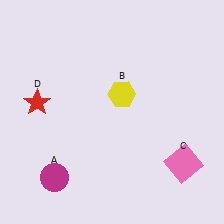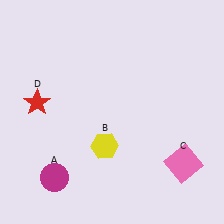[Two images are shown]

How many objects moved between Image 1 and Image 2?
1 object moved between the two images.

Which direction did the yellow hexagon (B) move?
The yellow hexagon (B) moved down.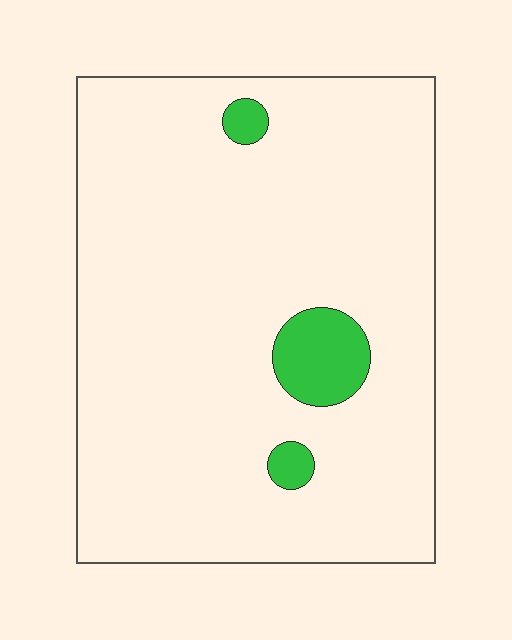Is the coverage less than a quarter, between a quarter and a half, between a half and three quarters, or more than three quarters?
Less than a quarter.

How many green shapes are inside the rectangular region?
3.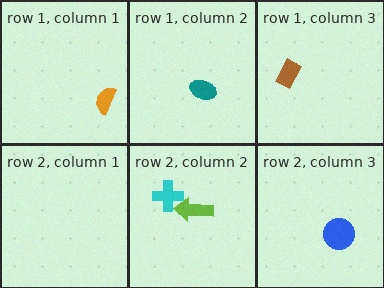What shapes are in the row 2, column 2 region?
The cyan cross, the lime arrow.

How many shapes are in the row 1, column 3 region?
1.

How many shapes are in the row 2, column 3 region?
1.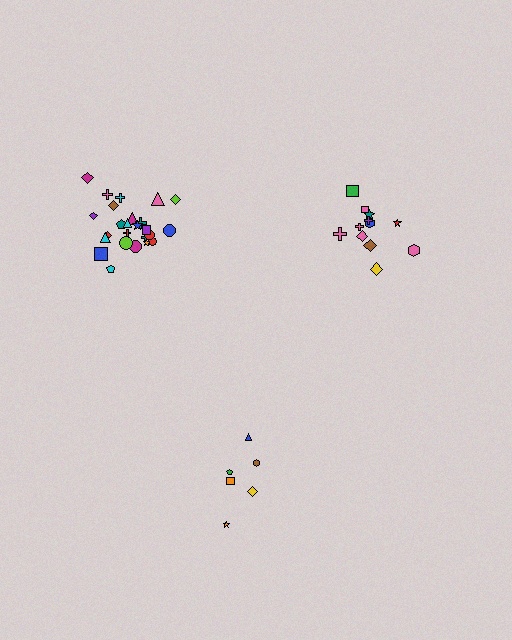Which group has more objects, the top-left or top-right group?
The top-left group.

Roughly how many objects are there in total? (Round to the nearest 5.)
Roughly 45 objects in total.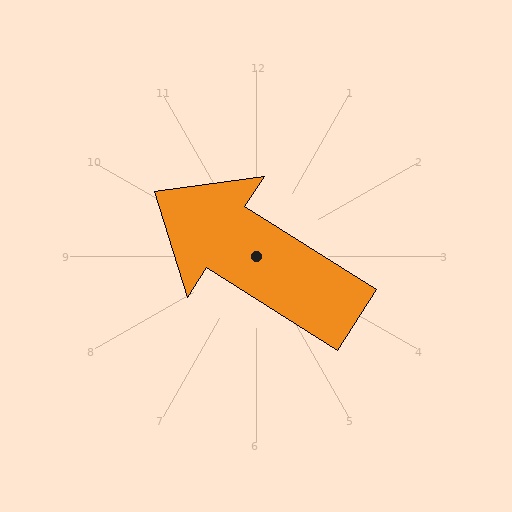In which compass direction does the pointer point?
Northwest.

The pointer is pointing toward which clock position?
Roughly 10 o'clock.